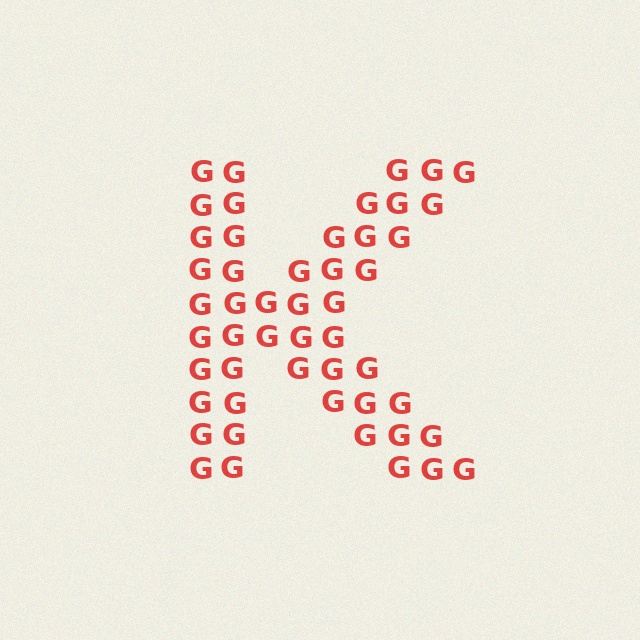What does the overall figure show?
The overall figure shows the letter K.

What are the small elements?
The small elements are letter G's.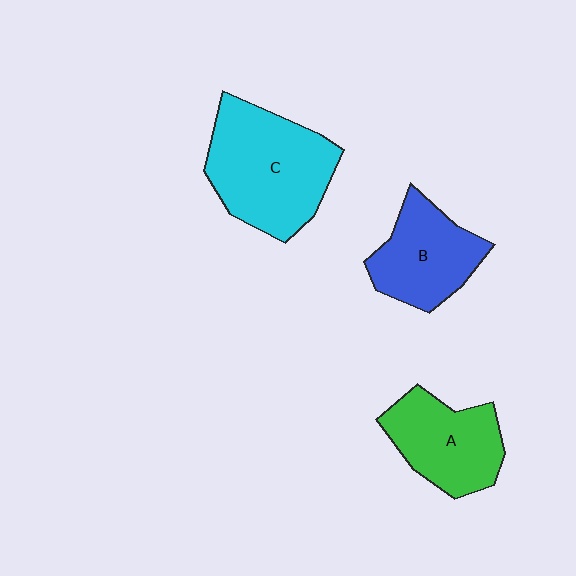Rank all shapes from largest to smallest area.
From largest to smallest: C (cyan), A (green), B (blue).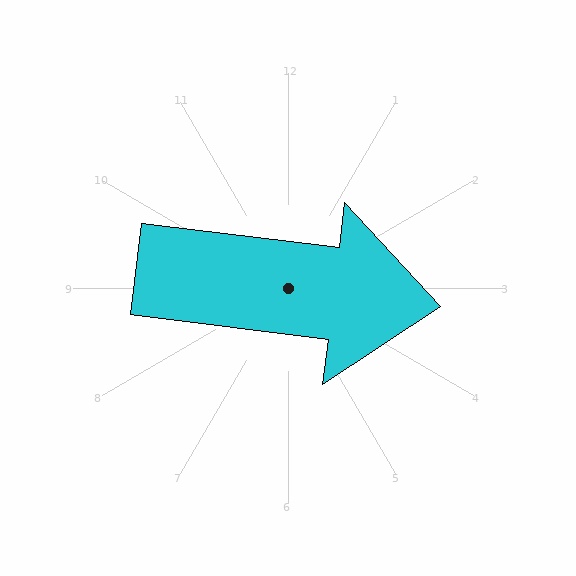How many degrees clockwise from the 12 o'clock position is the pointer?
Approximately 97 degrees.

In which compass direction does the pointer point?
East.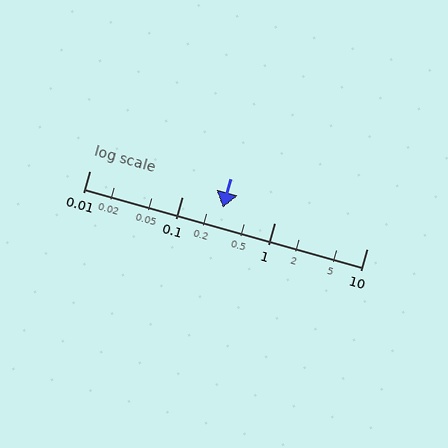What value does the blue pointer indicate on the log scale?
The pointer indicates approximately 0.28.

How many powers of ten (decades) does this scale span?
The scale spans 3 decades, from 0.01 to 10.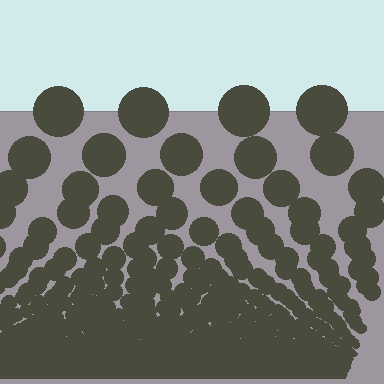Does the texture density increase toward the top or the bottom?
Density increases toward the bottom.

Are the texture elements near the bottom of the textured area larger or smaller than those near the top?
Smaller. The gradient is inverted — elements near the bottom are smaller and denser.